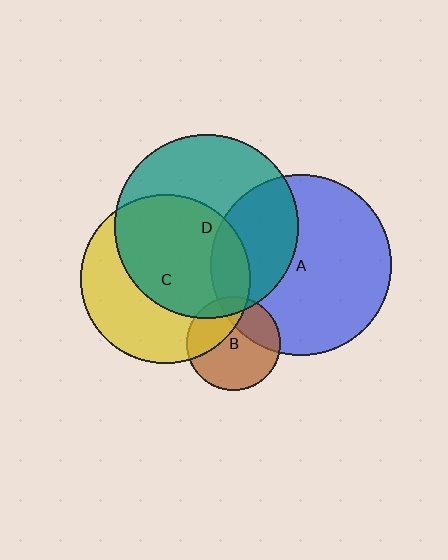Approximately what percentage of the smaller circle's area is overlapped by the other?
Approximately 35%.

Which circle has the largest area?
Circle D (teal).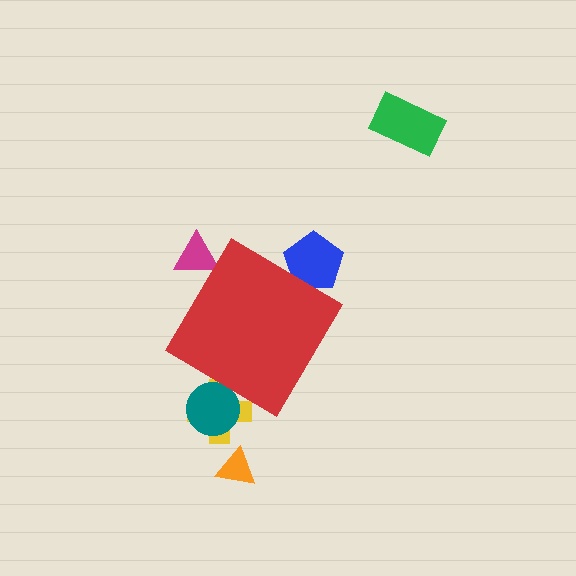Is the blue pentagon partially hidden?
Yes, the blue pentagon is partially hidden behind the red diamond.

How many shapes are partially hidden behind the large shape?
4 shapes are partially hidden.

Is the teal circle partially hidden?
Yes, the teal circle is partially hidden behind the red diamond.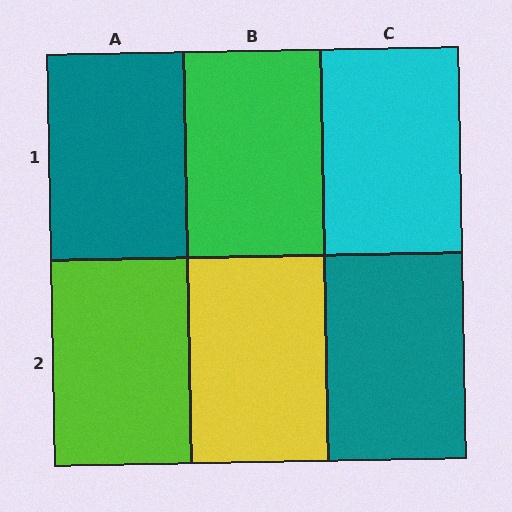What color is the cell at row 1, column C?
Cyan.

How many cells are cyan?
1 cell is cyan.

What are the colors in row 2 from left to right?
Lime, yellow, teal.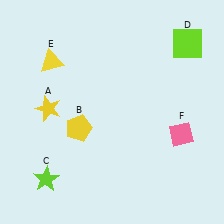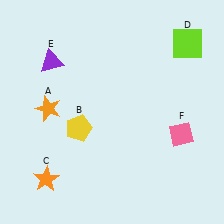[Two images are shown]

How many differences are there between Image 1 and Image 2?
There are 3 differences between the two images.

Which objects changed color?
A changed from yellow to orange. C changed from lime to orange. E changed from yellow to purple.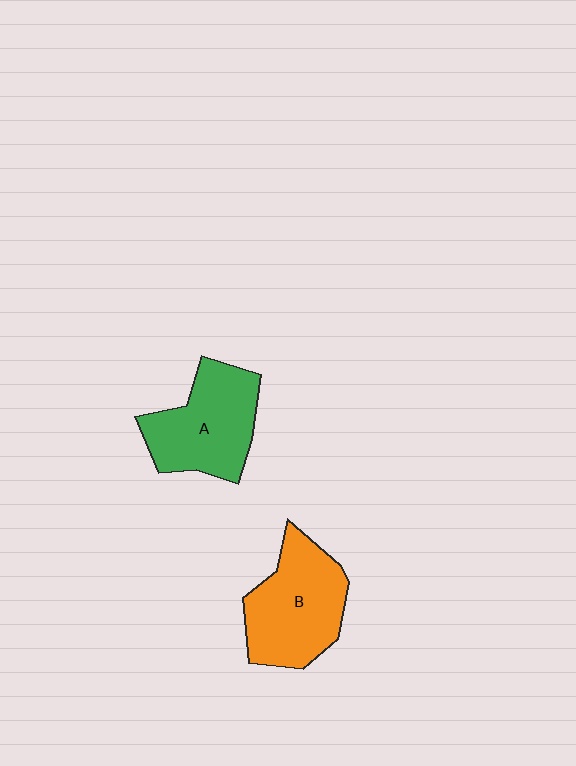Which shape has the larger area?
Shape B (orange).